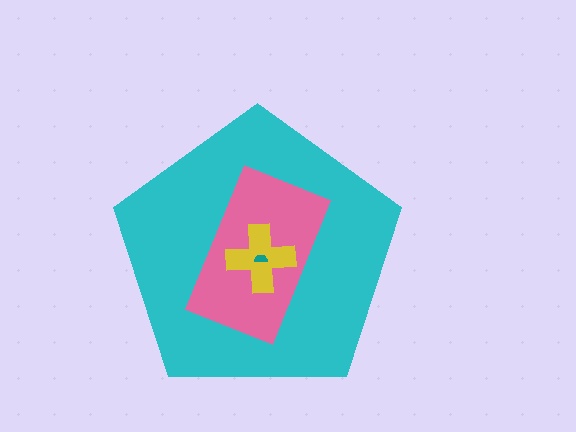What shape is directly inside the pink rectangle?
The yellow cross.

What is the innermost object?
The teal semicircle.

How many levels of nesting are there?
4.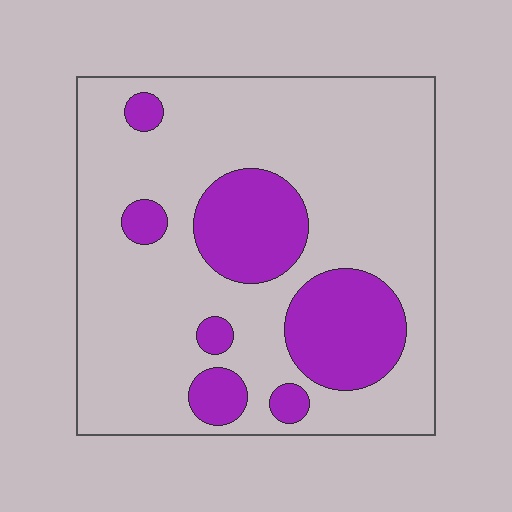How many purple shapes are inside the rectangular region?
7.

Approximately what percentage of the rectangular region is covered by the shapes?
Approximately 25%.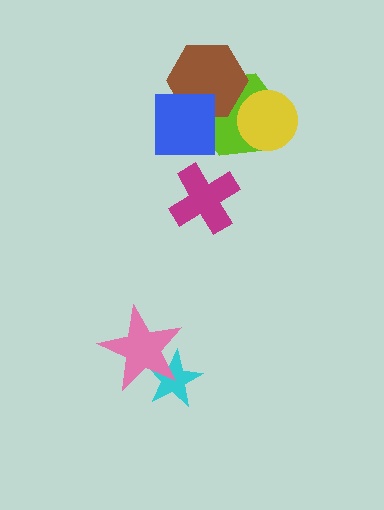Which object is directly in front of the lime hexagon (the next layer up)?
The yellow circle is directly in front of the lime hexagon.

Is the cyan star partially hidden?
Yes, it is partially covered by another shape.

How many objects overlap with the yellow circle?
1 object overlaps with the yellow circle.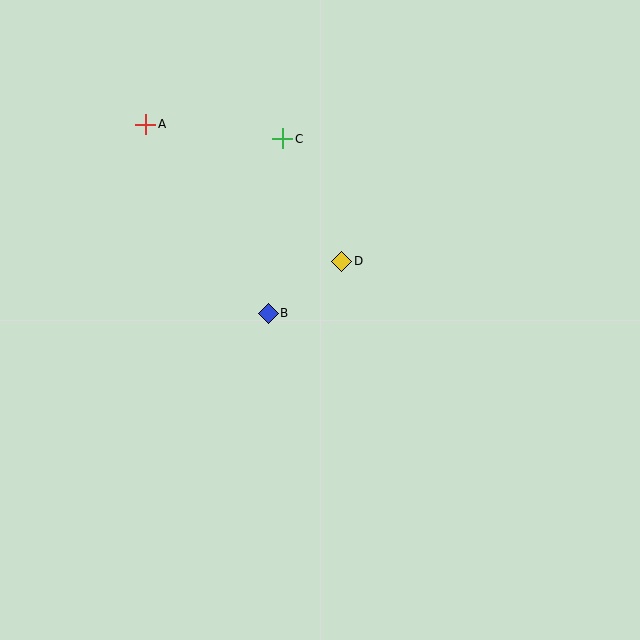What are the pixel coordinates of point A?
Point A is at (146, 124).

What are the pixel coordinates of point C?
Point C is at (283, 139).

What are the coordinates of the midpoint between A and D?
The midpoint between A and D is at (244, 193).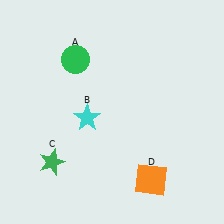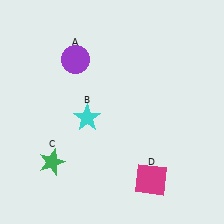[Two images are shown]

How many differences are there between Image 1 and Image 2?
There are 2 differences between the two images.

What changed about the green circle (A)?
In Image 1, A is green. In Image 2, it changed to purple.